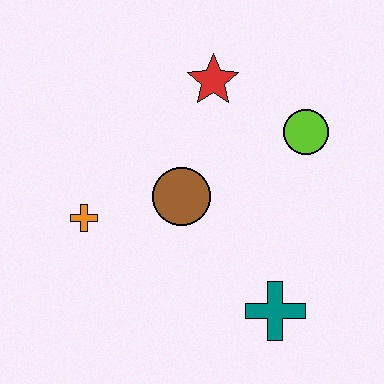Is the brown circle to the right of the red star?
No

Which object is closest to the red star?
The lime circle is closest to the red star.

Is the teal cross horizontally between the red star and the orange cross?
No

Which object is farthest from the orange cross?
The lime circle is farthest from the orange cross.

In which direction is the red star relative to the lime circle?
The red star is to the left of the lime circle.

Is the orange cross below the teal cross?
No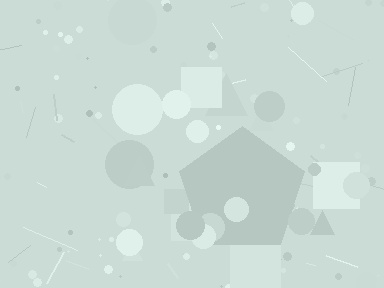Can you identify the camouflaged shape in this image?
The camouflaged shape is a pentagon.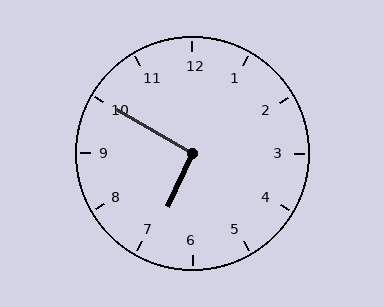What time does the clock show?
6:50.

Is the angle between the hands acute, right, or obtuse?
It is right.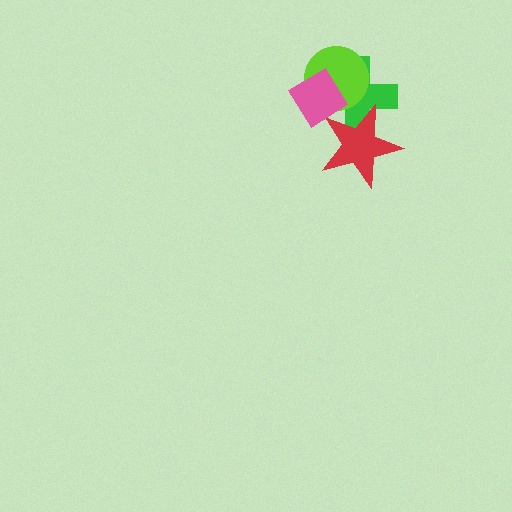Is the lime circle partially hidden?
Yes, it is partially covered by another shape.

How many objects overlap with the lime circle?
2 objects overlap with the lime circle.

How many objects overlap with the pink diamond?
3 objects overlap with the pink diamond.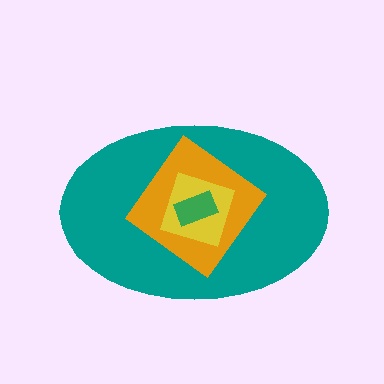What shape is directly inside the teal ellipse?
The orange diamond.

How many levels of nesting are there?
4.